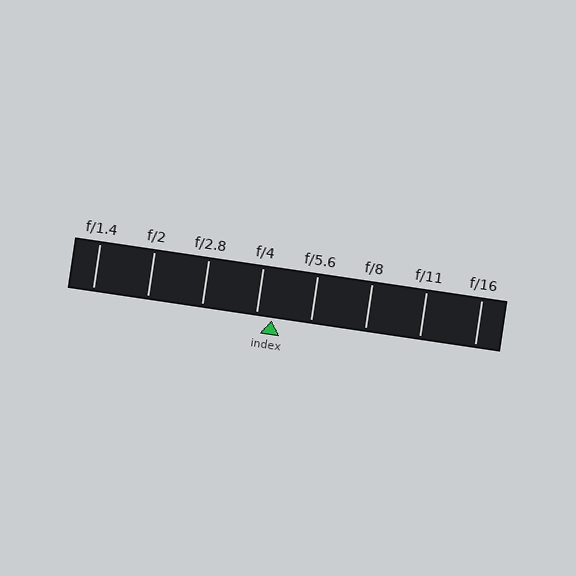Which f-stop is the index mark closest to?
The index mark is closest to f/4.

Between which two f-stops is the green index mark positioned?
The index mark is between f/4 and f/5.6.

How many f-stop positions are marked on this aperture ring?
There are 8 f-stop positions marked.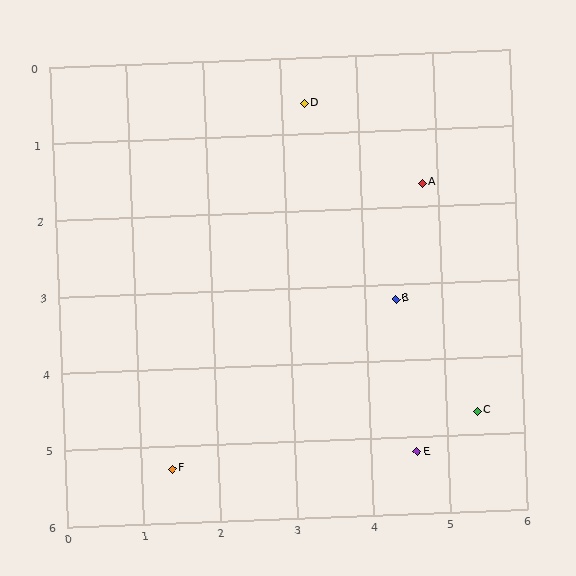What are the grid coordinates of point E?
Point E is at approximately (4.6, 5.2).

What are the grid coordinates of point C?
Point C is at approximately (5.4, 4.7).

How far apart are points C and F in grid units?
Points C and F are about 4.0 grid units apart.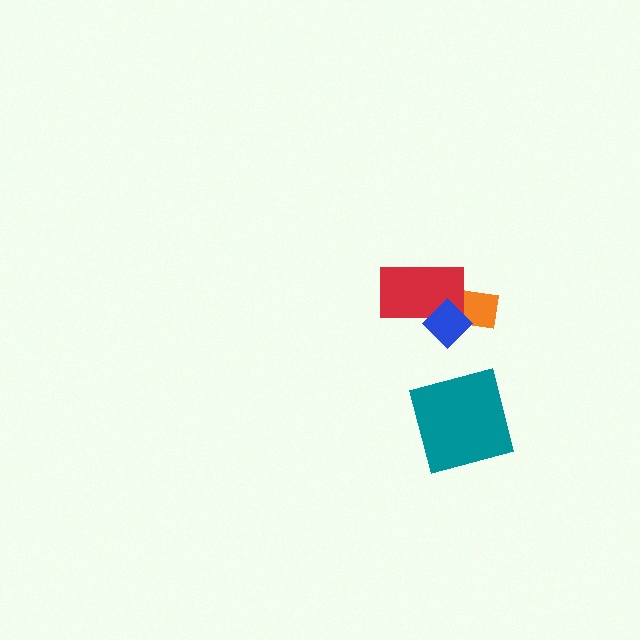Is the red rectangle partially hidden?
Yes, it is partially covered by another shape.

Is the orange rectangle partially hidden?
Yes, it is partially covered by another shape.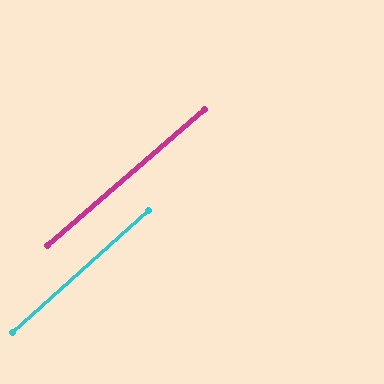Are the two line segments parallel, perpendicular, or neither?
Parallel — their directions differ by only 1.2°.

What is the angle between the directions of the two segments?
Approximately 1 degree.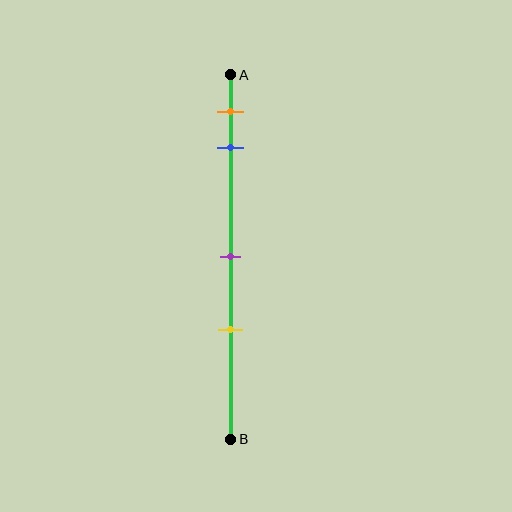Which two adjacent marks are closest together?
The orange and blue marks are the closest adjacent pair.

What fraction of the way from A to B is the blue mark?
The blue mark is approximately 20% (0.2) of the way from A to B.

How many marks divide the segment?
There are 4 marks dividing the segment.